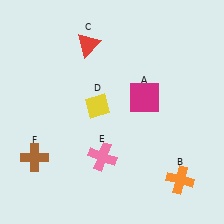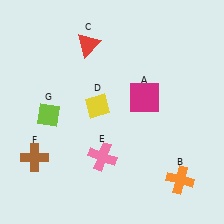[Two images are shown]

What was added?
A lime diamond (G) was added in Image 2.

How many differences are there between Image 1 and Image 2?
There is 1 difference between the two images.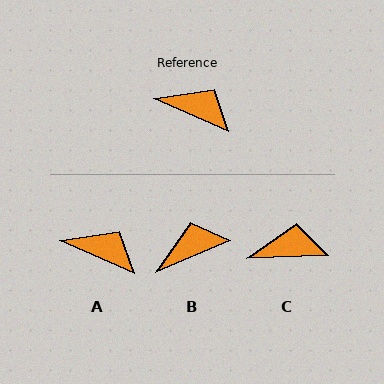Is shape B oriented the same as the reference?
No, it is off by about 47 degrees.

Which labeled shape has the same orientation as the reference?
A.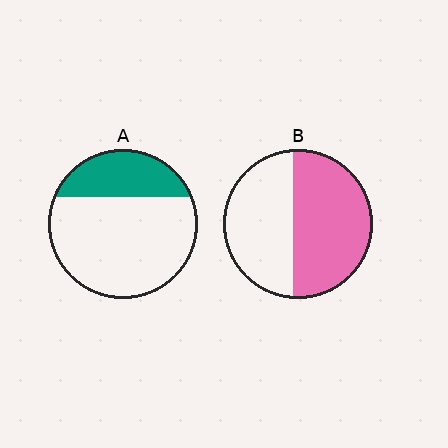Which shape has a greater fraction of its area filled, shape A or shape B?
Shape B.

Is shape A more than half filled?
No.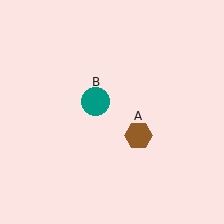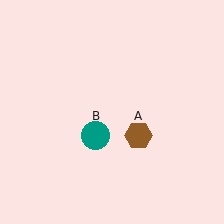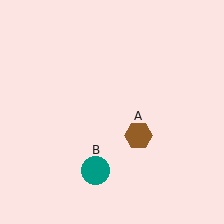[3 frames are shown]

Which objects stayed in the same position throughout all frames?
Brown hexagon (object A) remained stationary.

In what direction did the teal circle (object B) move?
The teal circle (object B) moved down.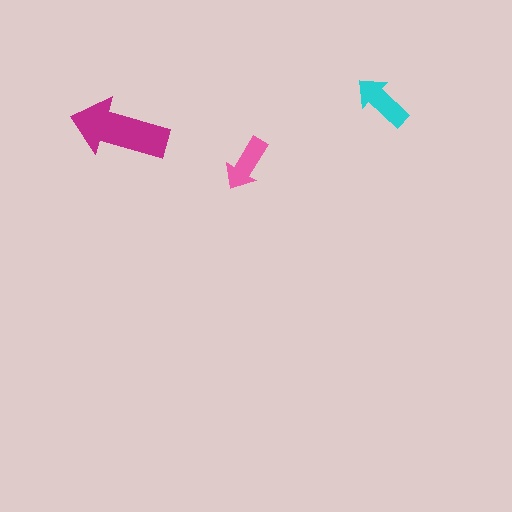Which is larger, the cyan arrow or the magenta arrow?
The magenta one.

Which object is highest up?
The cyan arrow is topmost.